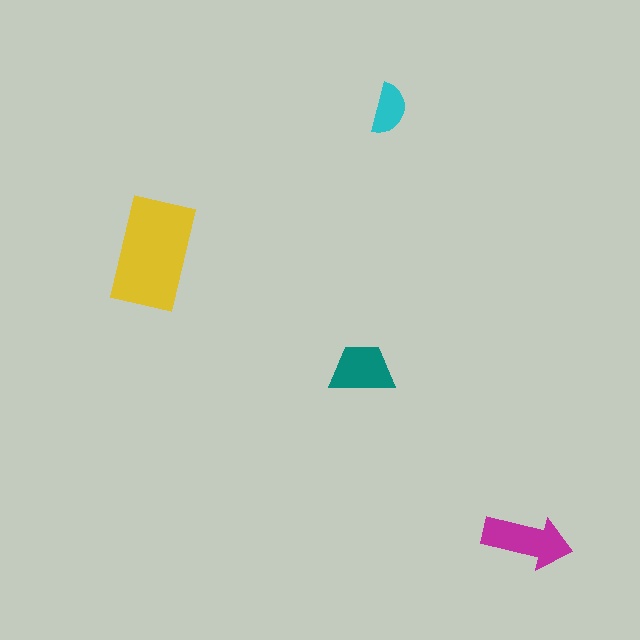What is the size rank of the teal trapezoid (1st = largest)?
3rd.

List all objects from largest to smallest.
The yellow rectangle, the magenta arrow, the teal trapezoid, the cyan semicircle.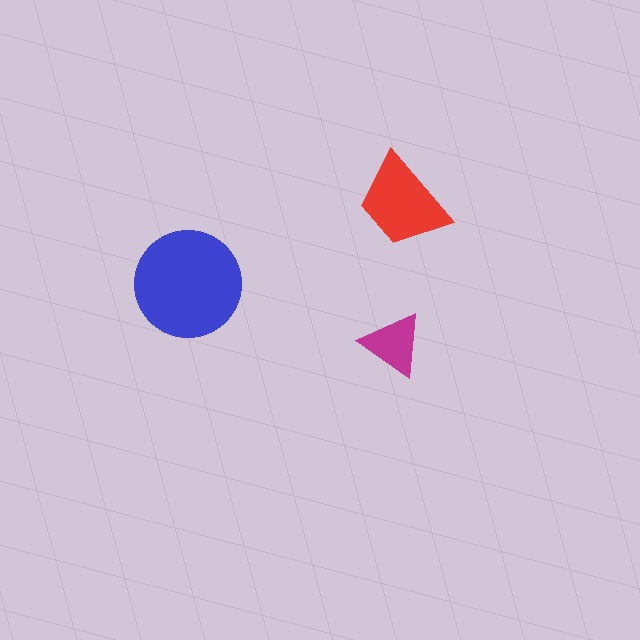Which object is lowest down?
The magenta triangle is bottommost.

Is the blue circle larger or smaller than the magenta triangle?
Larger.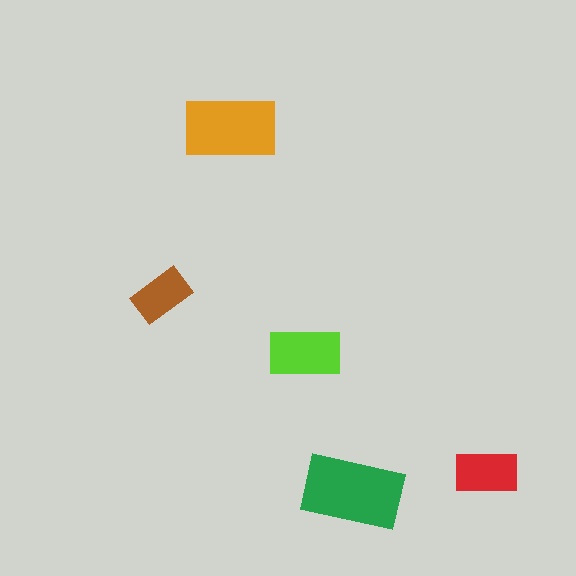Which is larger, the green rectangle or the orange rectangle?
The green one.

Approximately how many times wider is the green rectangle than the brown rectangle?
About 1.5 times wider.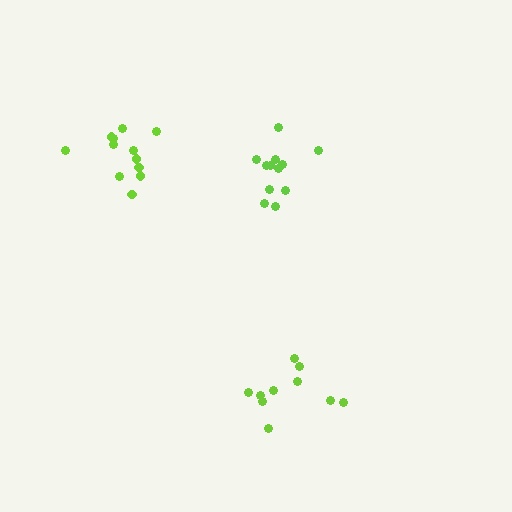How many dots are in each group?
Group 1: 12 dots, Group 2: 10 dots, Group 3: 12 dots (34 total).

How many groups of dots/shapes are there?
There are 3 groups.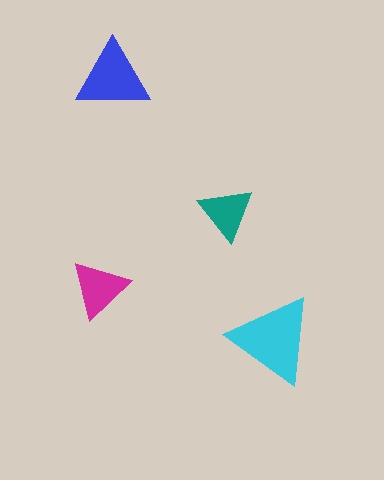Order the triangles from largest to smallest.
the cyan one, the blue one, the magenta one, the teal one.